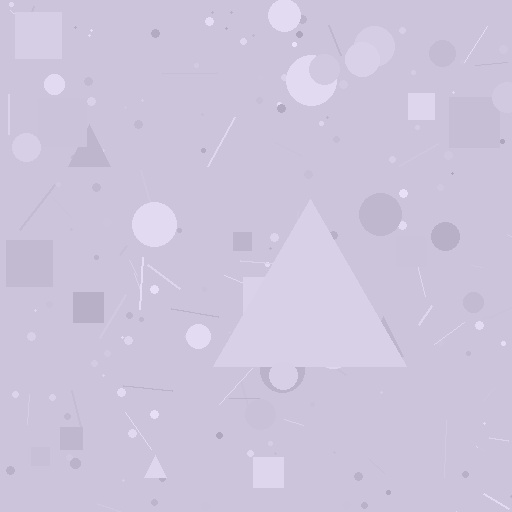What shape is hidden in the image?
A triangle is hidden in the image.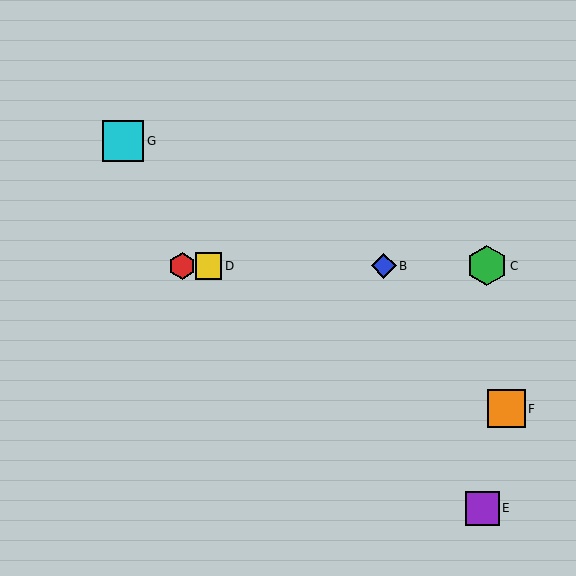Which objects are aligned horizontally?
Objects A, B, C, D are aligned horizontally.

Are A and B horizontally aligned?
Yes, both are at y≈266.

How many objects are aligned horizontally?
4 objects (A, B, C, D) are aligned horizontally.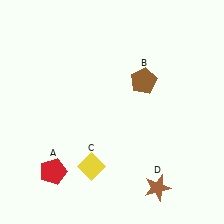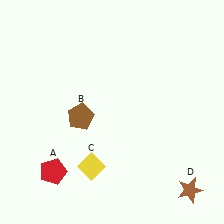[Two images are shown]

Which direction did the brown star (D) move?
The brown star (D) moved right.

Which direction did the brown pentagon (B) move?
The brown pentagon (B) moved left.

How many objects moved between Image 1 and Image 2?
2 objects moved between the two images.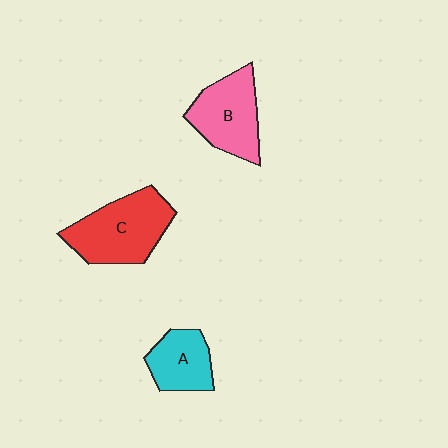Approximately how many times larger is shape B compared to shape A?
Approximately 1.4 times.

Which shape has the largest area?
Shape C (red).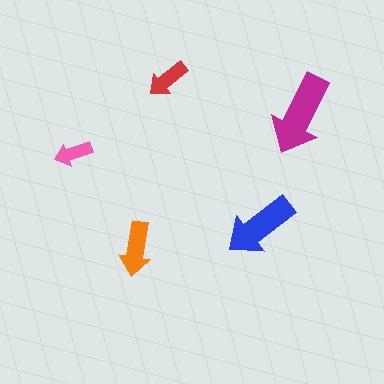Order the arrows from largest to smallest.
the magenta one, the blue one, the orange one, the red one, the pink one.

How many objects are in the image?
There are 5 objects in the image.